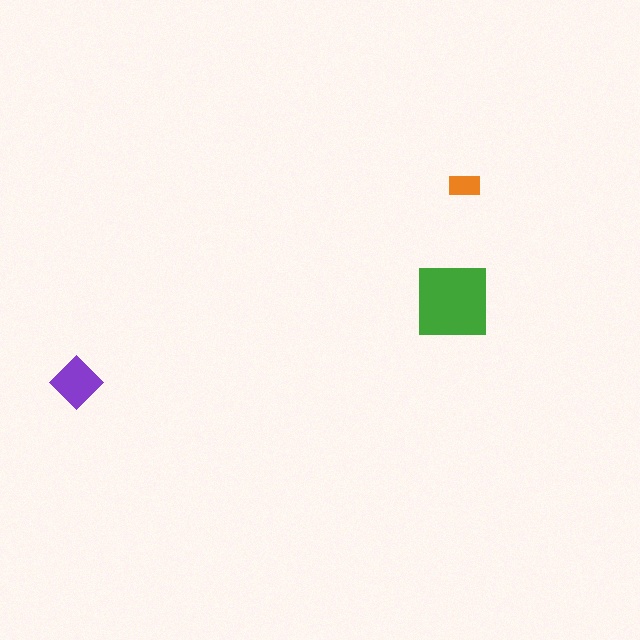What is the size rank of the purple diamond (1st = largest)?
2nd.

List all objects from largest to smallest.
The green square, the purple diamond, the orange rectangle.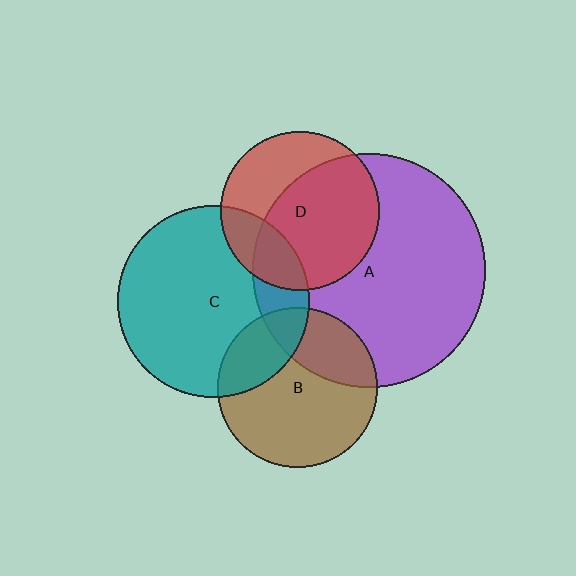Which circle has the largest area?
Circle A (purple).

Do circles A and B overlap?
Yes.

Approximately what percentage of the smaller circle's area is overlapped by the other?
Approximately 30%.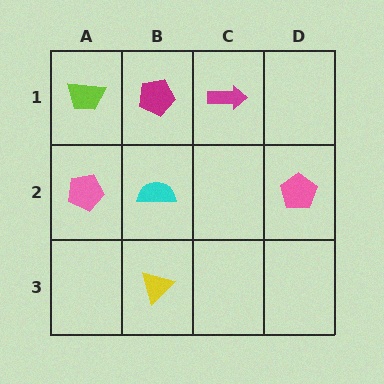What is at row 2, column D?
A pink pentagon.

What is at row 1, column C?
A magenta arrow.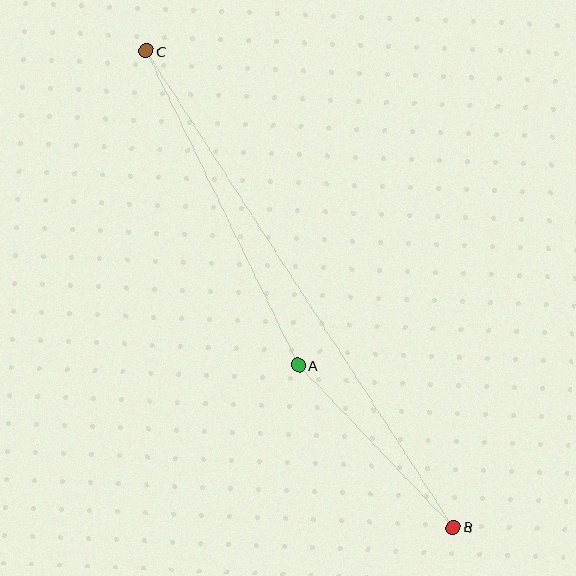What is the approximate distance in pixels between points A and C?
The distance between A and C is approximately 349 pixels.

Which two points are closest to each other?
Points A and B are closest to each other.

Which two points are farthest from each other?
Points B and C are farthest from each other.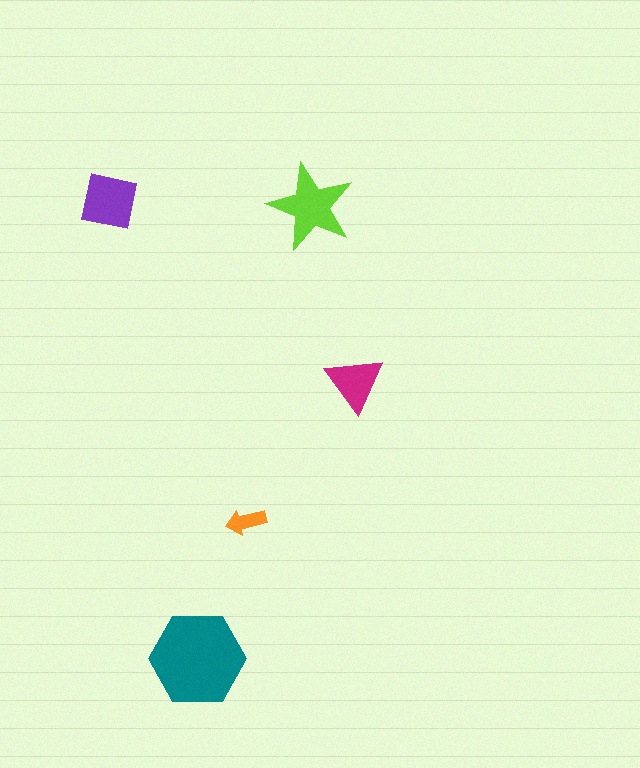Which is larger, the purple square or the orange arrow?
The purple square.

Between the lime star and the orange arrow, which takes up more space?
The lime star.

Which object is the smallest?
The orange arrow.